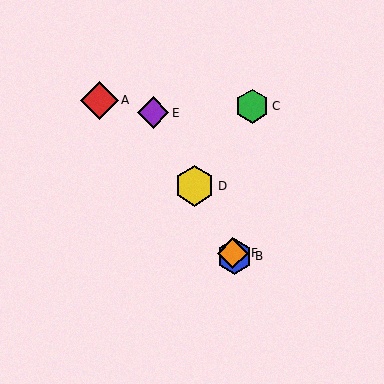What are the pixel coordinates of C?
Object C is at (252, 106).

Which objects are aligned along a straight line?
Objects B, D, E, F are aligned along a straight line.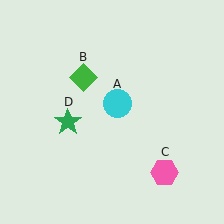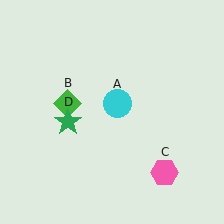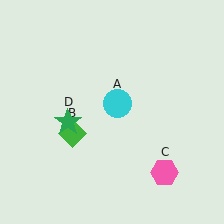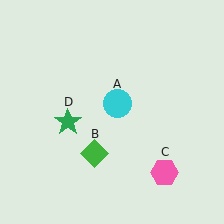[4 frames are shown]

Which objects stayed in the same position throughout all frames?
Cyan circle (object A) and pink hexagon (object C) and green star (object D) remained stationary.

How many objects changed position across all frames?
1 object changed position: green diamond (object B).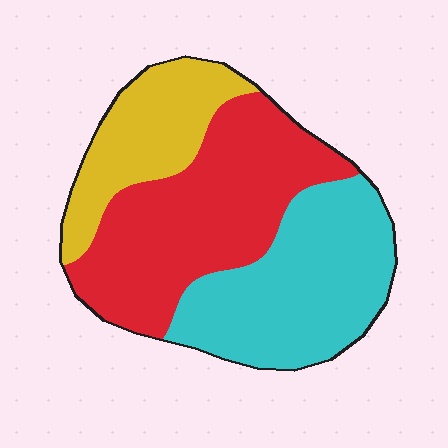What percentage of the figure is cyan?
Cyan covers roughly 35% of the figure.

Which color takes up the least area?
Yellow, at roughly 20%.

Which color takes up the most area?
Red, at roughly 40%.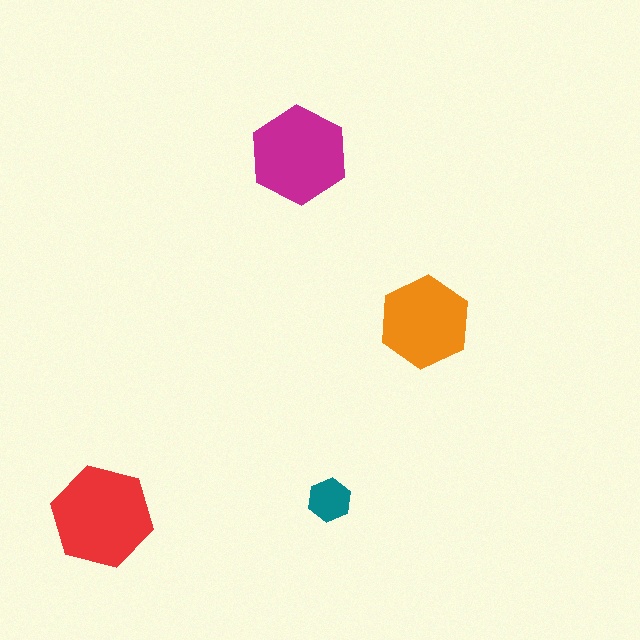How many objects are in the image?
There are 4 objects in the image.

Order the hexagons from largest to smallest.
the red one, the magenta one, the orange one, the teal one.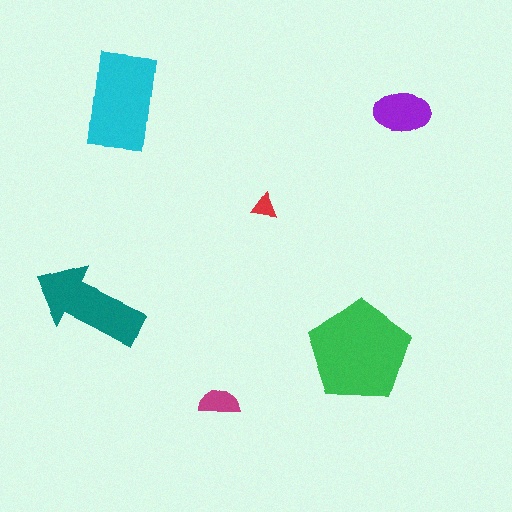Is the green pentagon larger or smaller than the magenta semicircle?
Larger.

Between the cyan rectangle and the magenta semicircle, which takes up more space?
The cyan rectangle.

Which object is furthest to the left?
The teal arrow is leftmost.